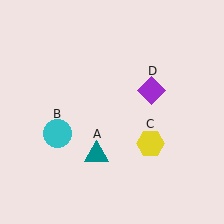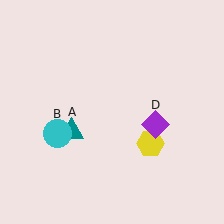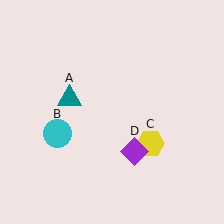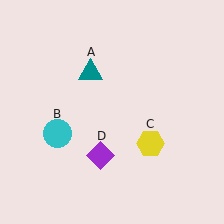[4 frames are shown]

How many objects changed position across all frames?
2 objects changed position: teal triangle (object A), purple diamond (object D).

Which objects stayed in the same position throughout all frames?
Cyan circle (object B) and yellow hexagon (object C) remained stationary.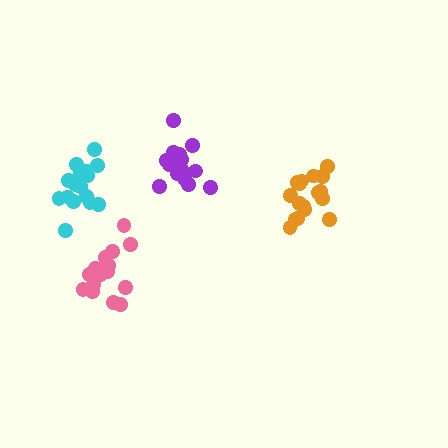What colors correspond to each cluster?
The clusters are colored: orange, purple, pink, cyan.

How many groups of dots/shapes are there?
There are 4 groups.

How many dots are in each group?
Group 1: 17 dots, Group 2: 16 dots, Group 3: 16 dots, Group 4: 17 dots (66 total).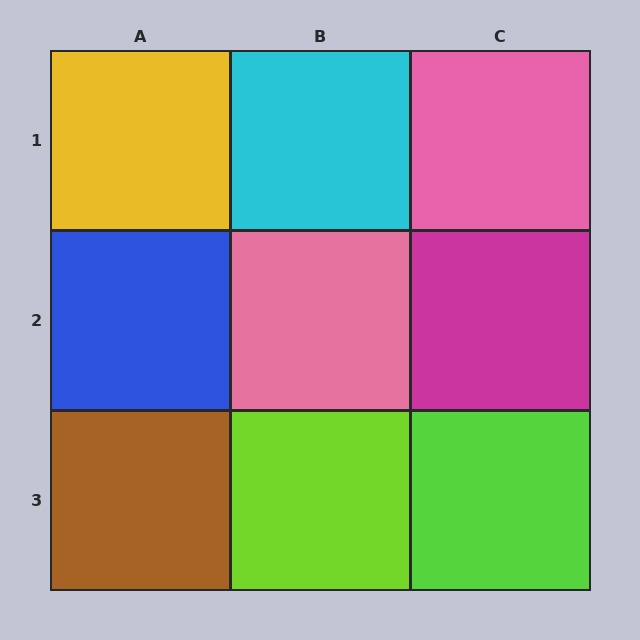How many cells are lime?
2 cells are lime.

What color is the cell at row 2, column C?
Magenta.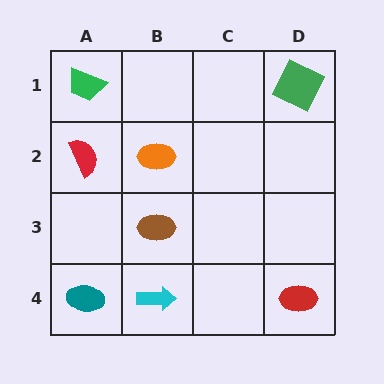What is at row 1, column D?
A green square.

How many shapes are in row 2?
2 shapes.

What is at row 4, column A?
A teal ellipse.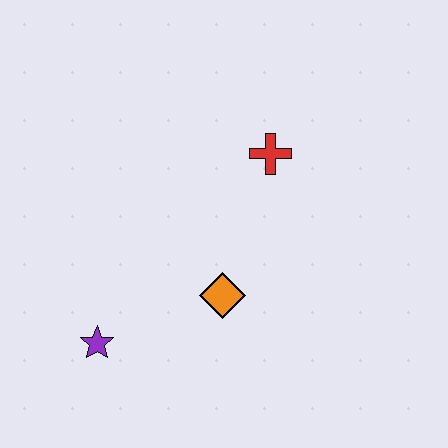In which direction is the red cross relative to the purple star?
The red cross is above the purple star.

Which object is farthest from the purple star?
The red cross is farthest from the purple star.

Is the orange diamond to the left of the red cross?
Yes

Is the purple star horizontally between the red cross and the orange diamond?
No